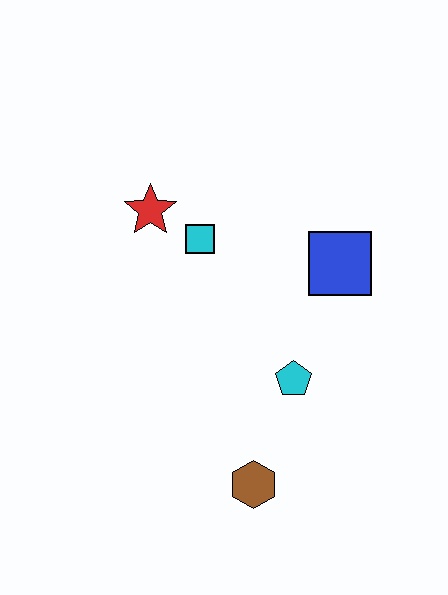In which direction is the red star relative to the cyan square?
The red star is to the left of the cyan square.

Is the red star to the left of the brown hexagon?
Yes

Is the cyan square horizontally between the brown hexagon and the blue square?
No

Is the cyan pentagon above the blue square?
No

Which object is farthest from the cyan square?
The brown hexagon is farthest from the cyan square.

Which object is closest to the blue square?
The cyan pentagon is closest to the blue square.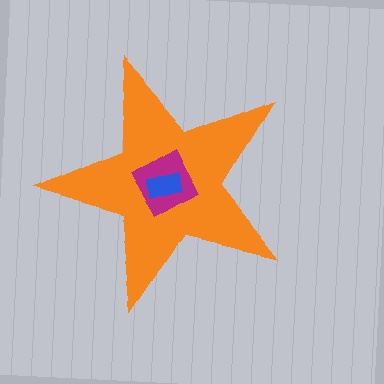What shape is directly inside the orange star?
The magenta diamond.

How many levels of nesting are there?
3.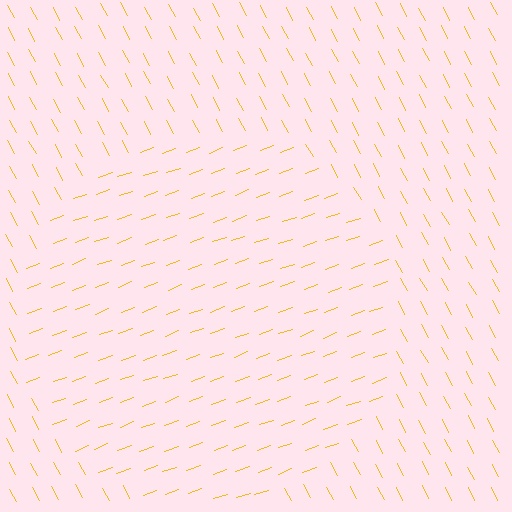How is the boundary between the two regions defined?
The boundary is defined purely by a change in line orientation (approximately 82 degrees difference). All lines are the same color and thickness.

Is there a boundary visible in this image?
Yes, there is a texture boundary formed by a change in line orientation.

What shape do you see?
I see a circle.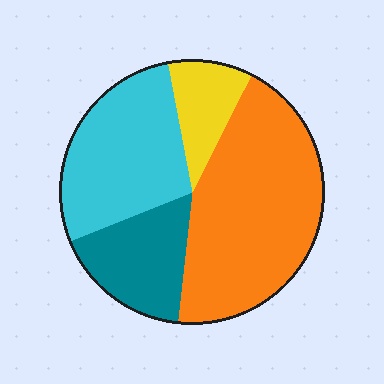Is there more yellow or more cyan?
Cyan.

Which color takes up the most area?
Orange, at roughly 45%.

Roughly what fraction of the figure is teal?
Teal takes up less than a quarter of the figure.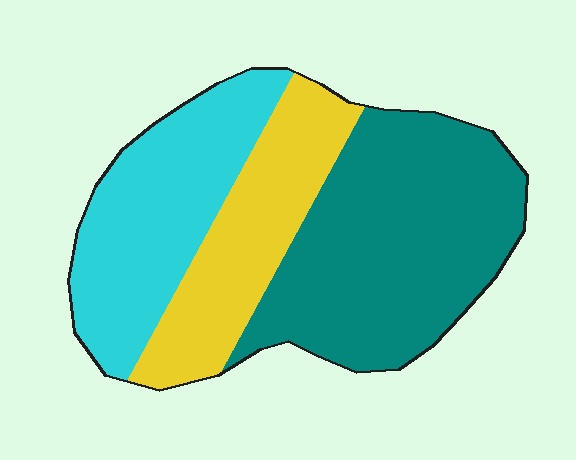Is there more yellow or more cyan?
Cyan.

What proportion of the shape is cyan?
Cyan takes up about one third (1/3) of the shape.